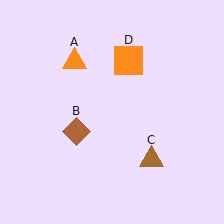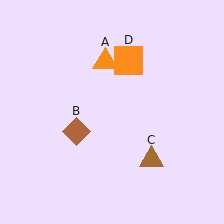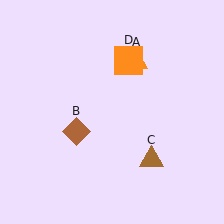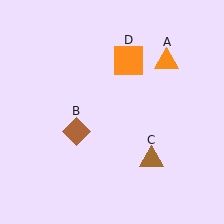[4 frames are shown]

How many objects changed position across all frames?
1 object changed position: orange triangle (object A).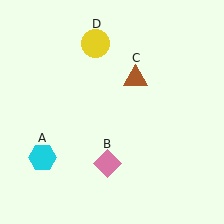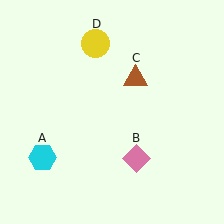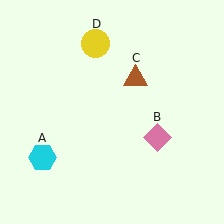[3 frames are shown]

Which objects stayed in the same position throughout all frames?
Cyan hexagon (object A) and brown triangle (object C) and yellow circle (object D) remained stationary.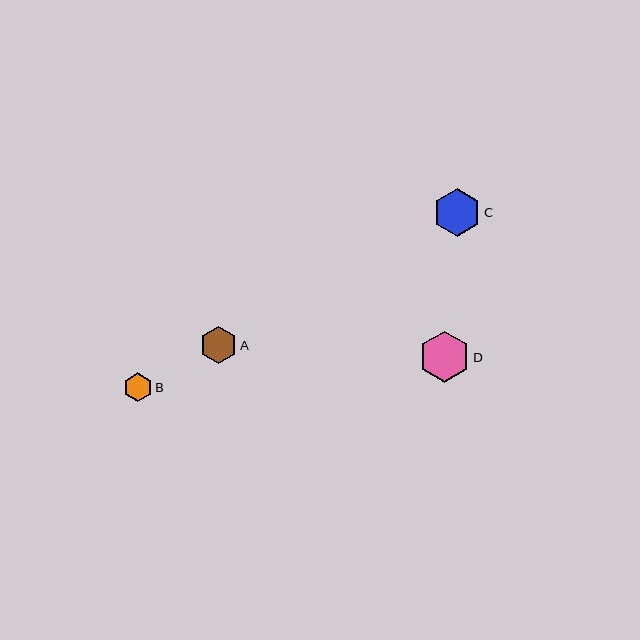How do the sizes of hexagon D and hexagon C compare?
Hexagon D and hexagon C are approximately the same size.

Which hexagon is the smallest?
Hexagon B is the smallest with a size of approximately 29 pixels.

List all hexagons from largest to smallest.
From largest to smallest: D, C, A, B.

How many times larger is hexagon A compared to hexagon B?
Hexagon A is approximately 1.3 times the size of hexagon B.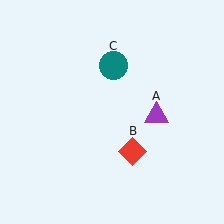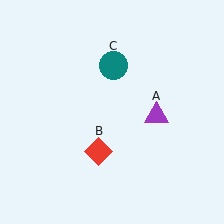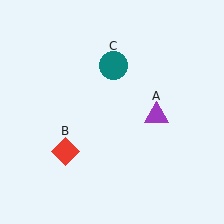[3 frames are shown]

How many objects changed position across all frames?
1 object changed position: red diamond (object B).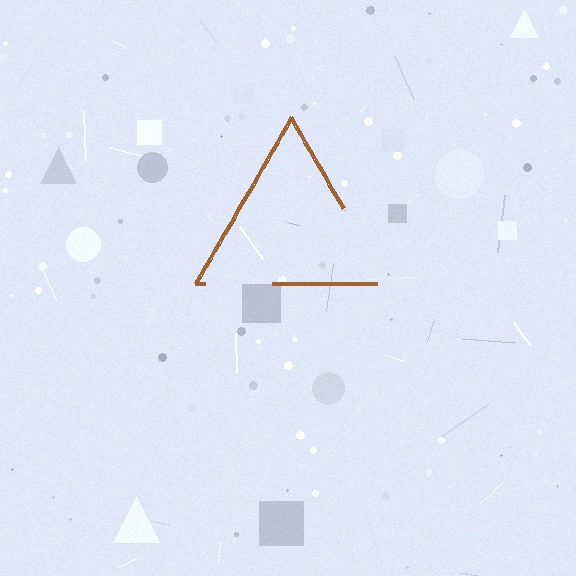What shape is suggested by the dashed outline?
The dashed outline suggests a triangle.